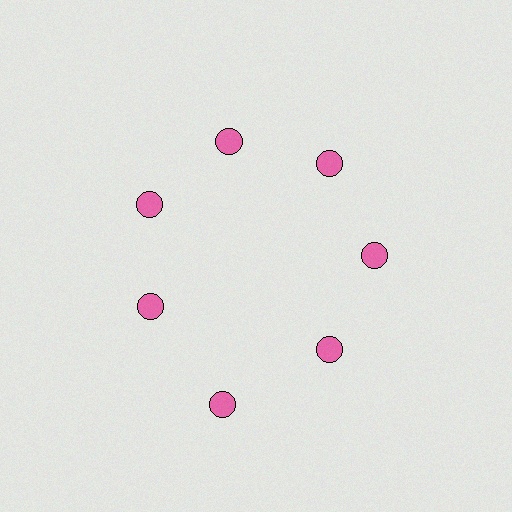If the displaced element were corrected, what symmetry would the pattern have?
It would have 7-fold rotational symmetry — the pattern would map onto itself every 51 degrees.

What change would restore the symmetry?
The symmetry would be restored by moving it inward, back onto the ring so that all 7 circles sit at equal angles and equal distance from the center.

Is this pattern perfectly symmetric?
No. The 7 pink circles are arranged in a ring, but one element near the 6 o'clock position is pushed outward from the center, breaking the 7-fold rotational symmetry.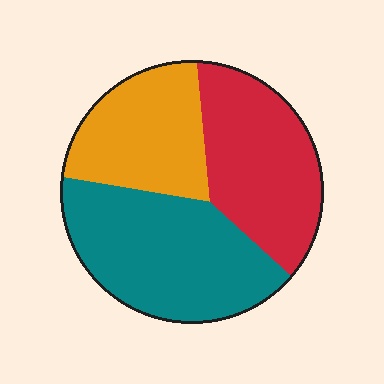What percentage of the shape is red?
Red takes up about one third (1/3) of the shape.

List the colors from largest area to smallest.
From largest to smallest: teal, red, orange.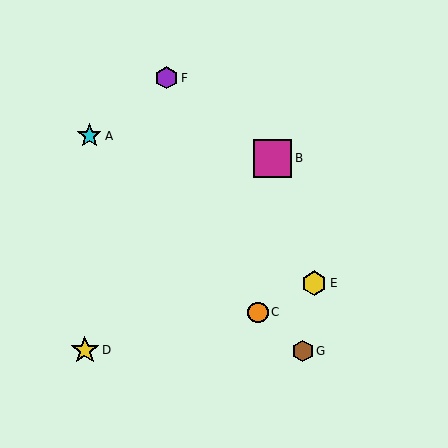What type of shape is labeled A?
Shape A is a cyan star.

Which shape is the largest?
The magenta square (labeled B) is the largest.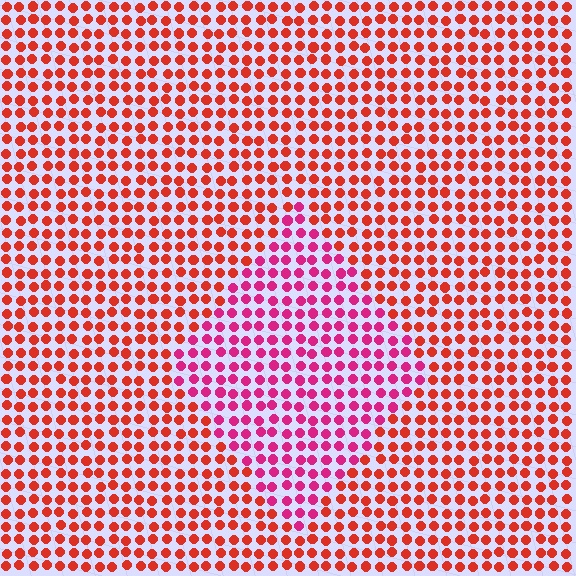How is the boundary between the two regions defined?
The boundary is defined purely by a slight shift in hue (about 37 degrees). Spacing, size, and orientation are identical on both sides.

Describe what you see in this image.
The image is filled with small red elements in a uniform arrangement. A diamond-shaped region is visible where the elements are tinted to a slightly different hue, forming a subtle color boundary.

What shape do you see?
I see a diamond.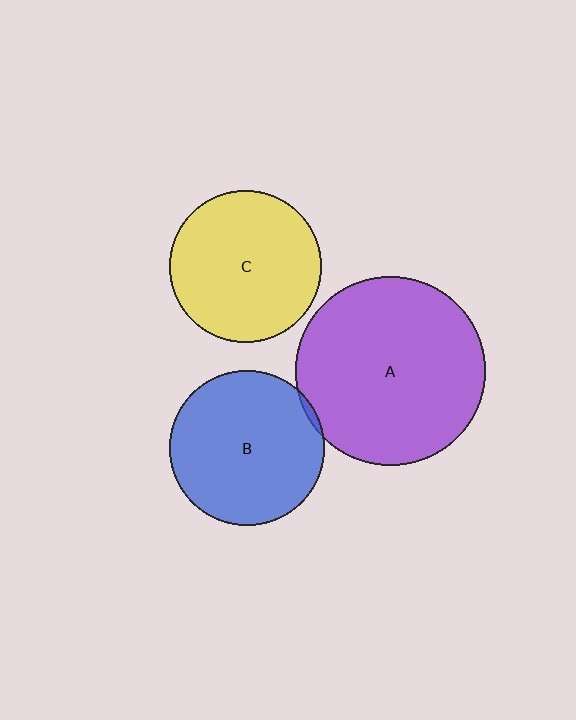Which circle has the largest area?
Circle A (purple).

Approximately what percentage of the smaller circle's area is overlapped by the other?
Approximately 5%.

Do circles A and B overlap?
Yes.